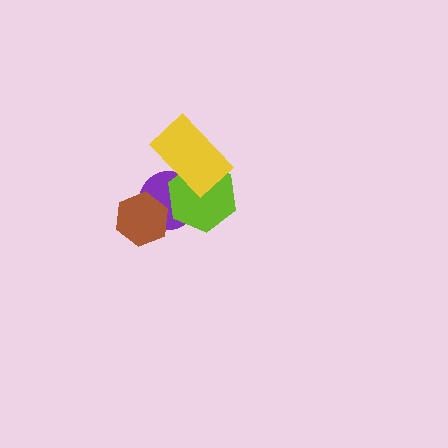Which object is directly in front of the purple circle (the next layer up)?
The lime hexagon is directly in front of the purple circle.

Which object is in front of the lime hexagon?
The yellow rectangle is in front of the lime hexagon.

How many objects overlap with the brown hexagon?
1 object overlaps with the brown hexagon.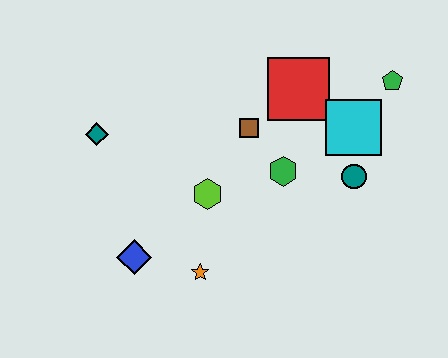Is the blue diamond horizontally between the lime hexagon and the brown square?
No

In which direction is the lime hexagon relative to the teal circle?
The lime hexagon is to the left of the teal circle.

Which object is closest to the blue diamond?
The orange star is closest to the blue diamond.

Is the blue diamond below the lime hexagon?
Yes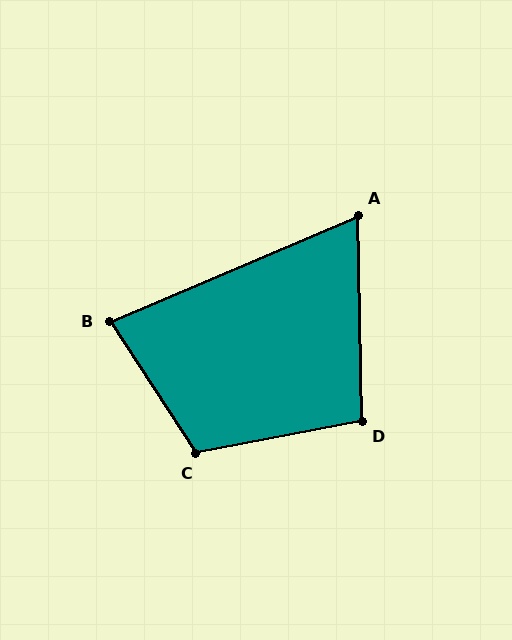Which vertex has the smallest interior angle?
A, at approximately 68 degrees.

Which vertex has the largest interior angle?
C, at approximately 112 degrees.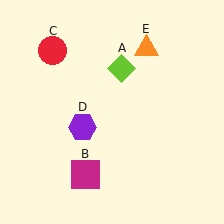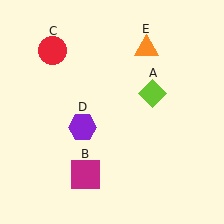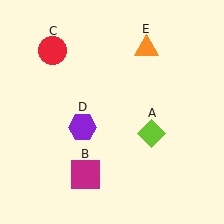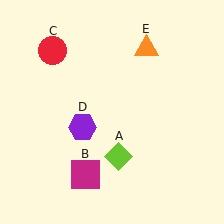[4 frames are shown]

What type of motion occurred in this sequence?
The lime diamond (object A) rotated clockwise around the center of the scene.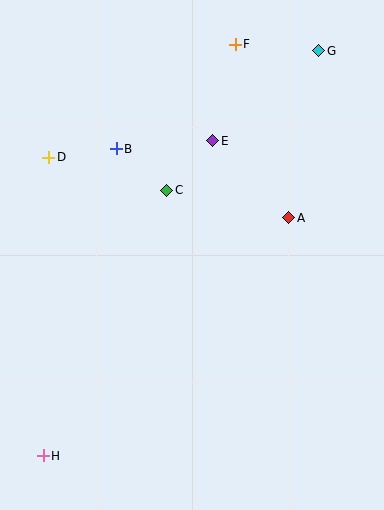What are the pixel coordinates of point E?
Point E is at (213, 141).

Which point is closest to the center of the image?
Point C at (167, 190) is closest to the center.